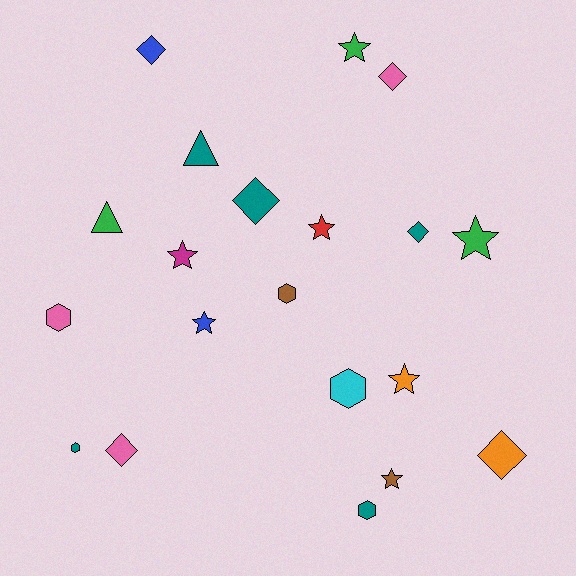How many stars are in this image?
There are 7 stars.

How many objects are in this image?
There are 20 objects.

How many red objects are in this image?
There is 1 red object.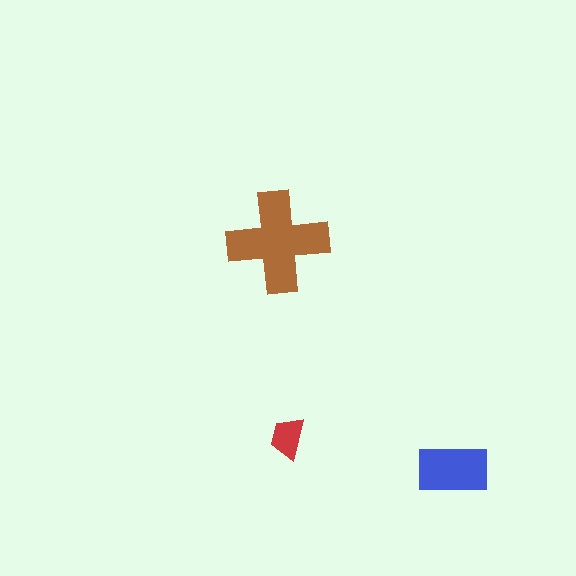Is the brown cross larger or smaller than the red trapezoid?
Larger.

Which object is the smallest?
The red trapezoid.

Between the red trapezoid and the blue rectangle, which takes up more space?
The blue rectangle.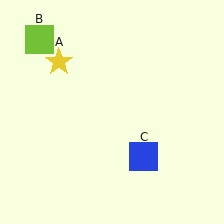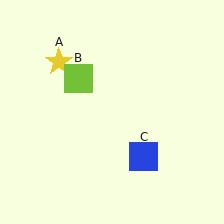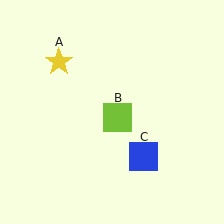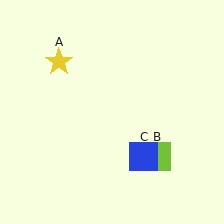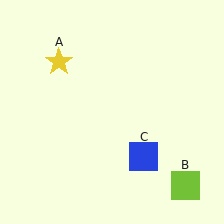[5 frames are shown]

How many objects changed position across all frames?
1 object changed position: lime square (object B).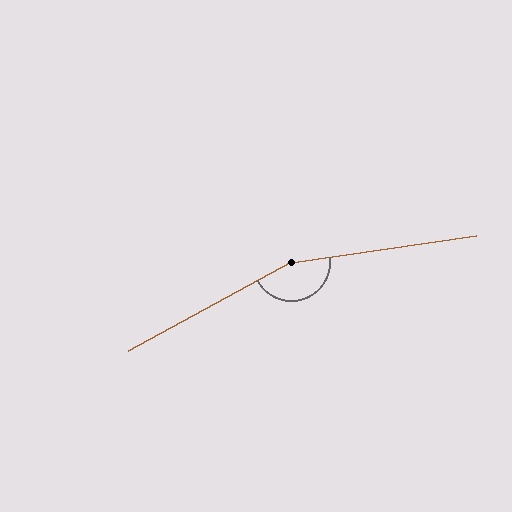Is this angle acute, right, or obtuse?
It is obtuse.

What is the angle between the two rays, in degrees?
Approximately 160 degrees.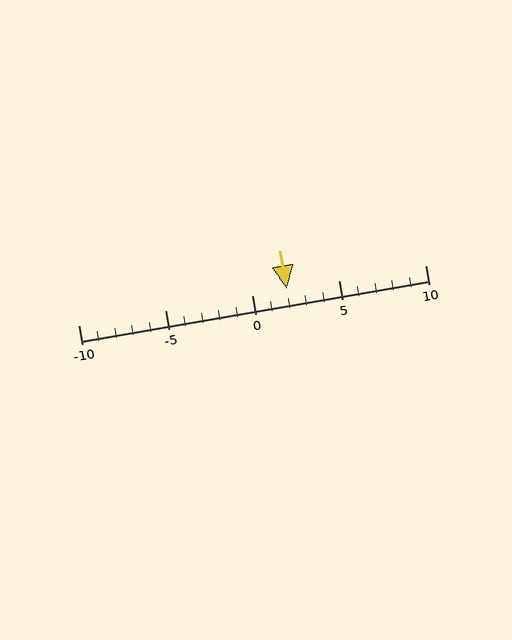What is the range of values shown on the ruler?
The ruler shows values from -10 to 10.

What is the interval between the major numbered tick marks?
The major tick marks are spaced 5 units apart.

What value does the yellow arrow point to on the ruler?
The yellow arrow points to approximately 2.